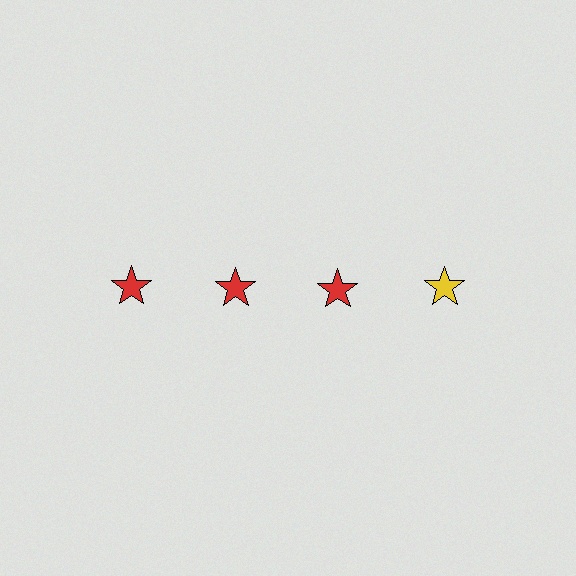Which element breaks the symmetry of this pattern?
The yellow star in the top row, second from right column breaks the symmetry. All other shapes are red stars.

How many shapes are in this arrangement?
There are 4 shapes arranged in a grid pattern.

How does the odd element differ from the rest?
It has a different color: yellow instead of red.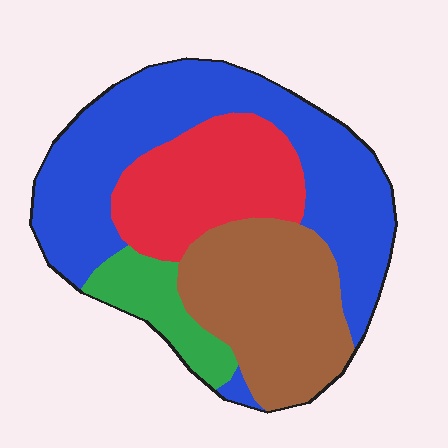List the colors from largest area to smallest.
From largest to smallest: blue, brown, red, green.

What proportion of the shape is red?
Red takes up between a sixth and a third of the shape.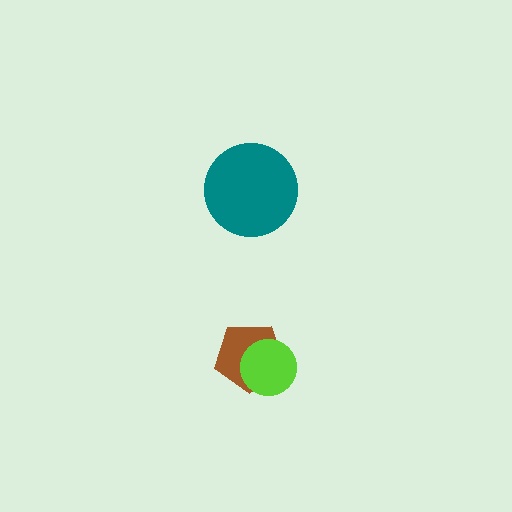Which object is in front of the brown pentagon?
The lime circle is in front of the brown pentagon.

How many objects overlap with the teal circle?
0 objects overlap with the teal circle.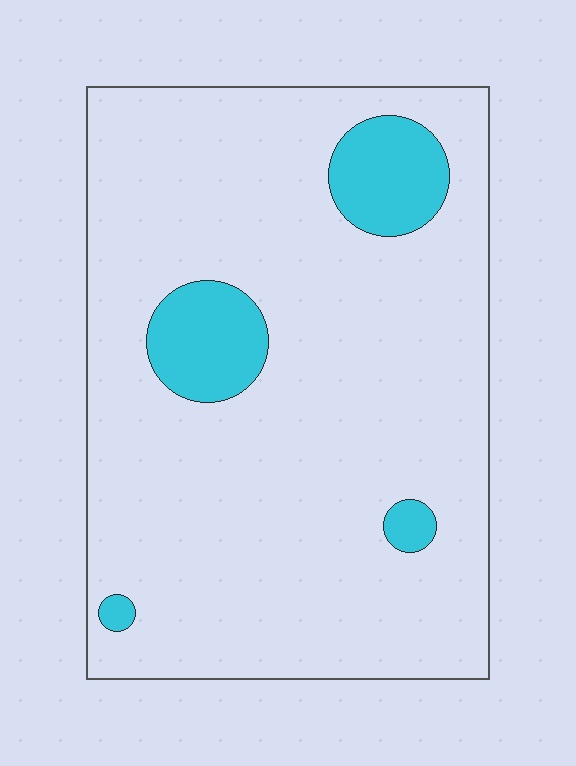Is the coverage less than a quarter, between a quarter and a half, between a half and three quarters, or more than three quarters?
Less than a quarter.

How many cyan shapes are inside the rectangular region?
4.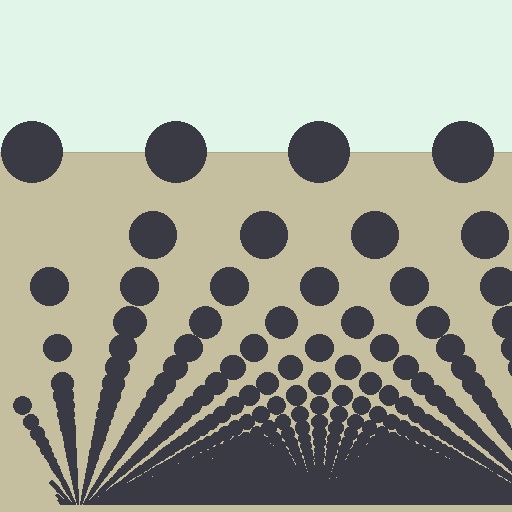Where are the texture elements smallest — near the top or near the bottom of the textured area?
Near the bottom.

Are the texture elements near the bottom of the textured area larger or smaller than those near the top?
Smaller. The gradient is inverted — elements near the bottom are smaller and denser.